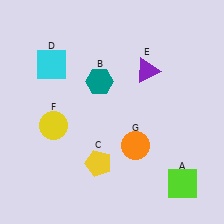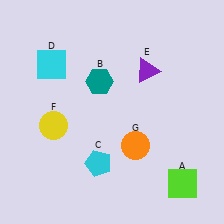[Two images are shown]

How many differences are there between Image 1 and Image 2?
There is 1 difference between the two images.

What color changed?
The pentagon (C) changed from yellow in Image 1 to cyan in Image 2.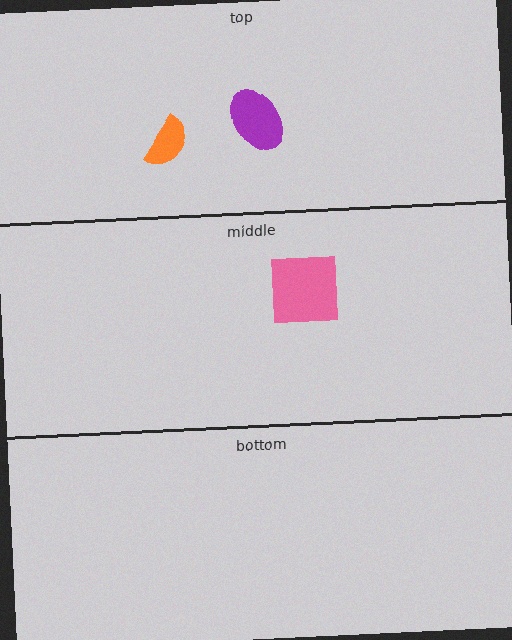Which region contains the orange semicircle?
The top region.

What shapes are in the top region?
The orange semicircle, the purple ellipse.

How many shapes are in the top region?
2.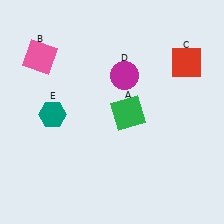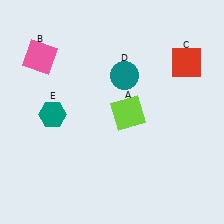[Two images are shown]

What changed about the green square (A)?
In Image 1, A is green. In Image 2, it changed to lime.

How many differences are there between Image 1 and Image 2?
There are 2 differences between the two images.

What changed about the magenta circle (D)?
In Image 1, D is magenta. In Image 2, it changed to teal.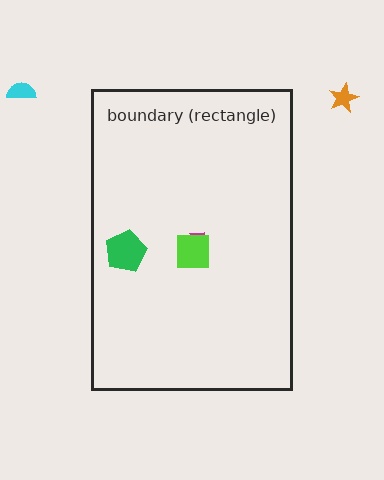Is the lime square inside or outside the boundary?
Inside.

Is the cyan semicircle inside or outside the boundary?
Outside.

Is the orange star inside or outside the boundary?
Outside.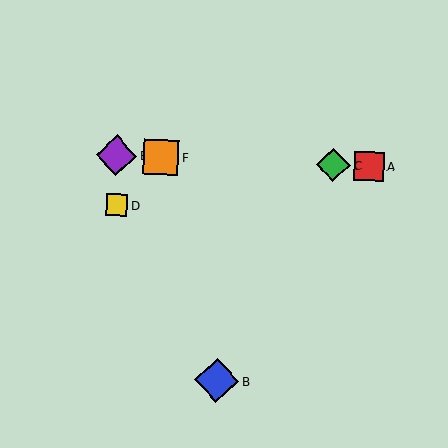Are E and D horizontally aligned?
No, E is at y≈155 and D is at y≈205.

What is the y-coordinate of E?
Object E is at y≈155.